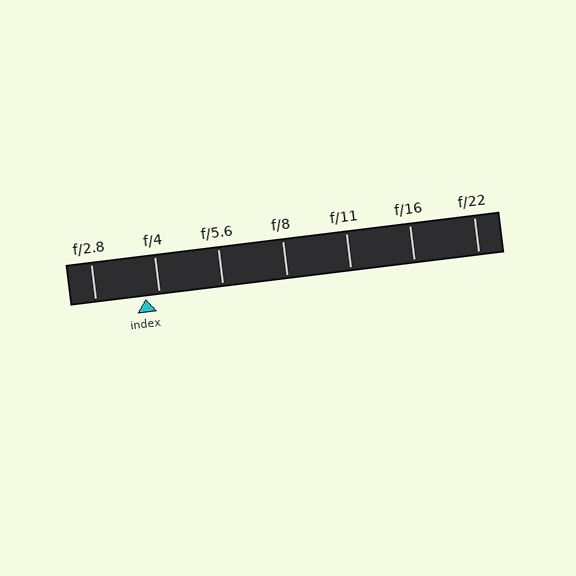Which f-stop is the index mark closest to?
The index mark is closest to f/4.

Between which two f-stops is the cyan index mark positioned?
The index mark is between f/2.8 and f/4.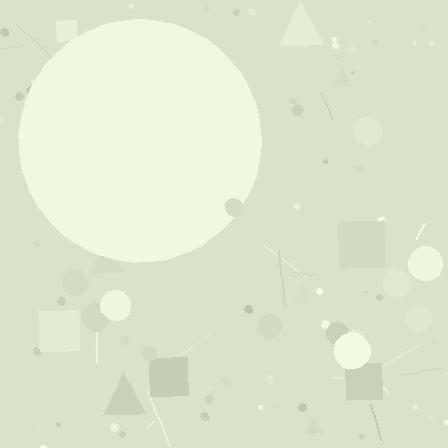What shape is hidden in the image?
A circle is hidden in the image.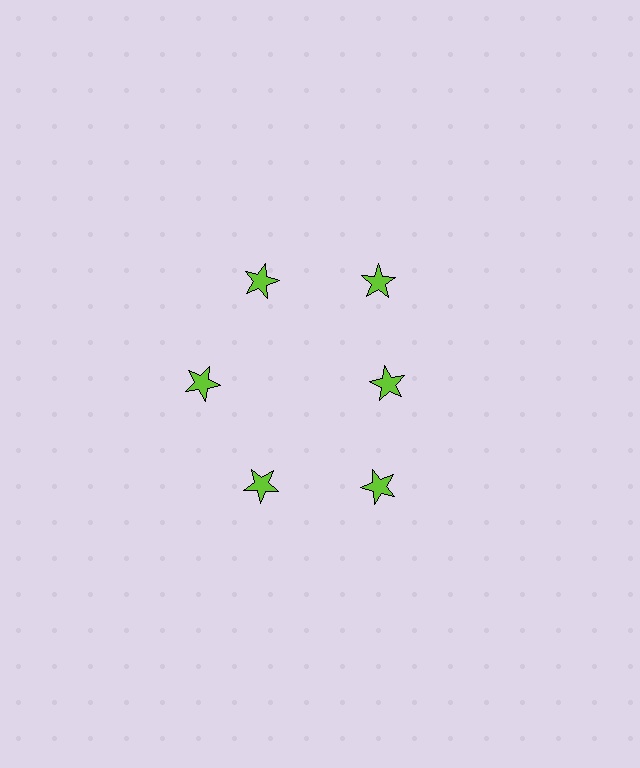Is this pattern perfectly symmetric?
No. The 6 lime stars are arranged in a ring, but one element near the 3 o'clock position is pulled inward toward the center, breaking the 6-fold rotational symmetry.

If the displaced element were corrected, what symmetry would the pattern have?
It would have 6-fold rotational symmetry — the pattern would map onto itself every 60 degrees.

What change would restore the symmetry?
The symmetry would be restored by moving it outward, back onto the ring so that all 6 stars sit at equal angles and equal distance from the center.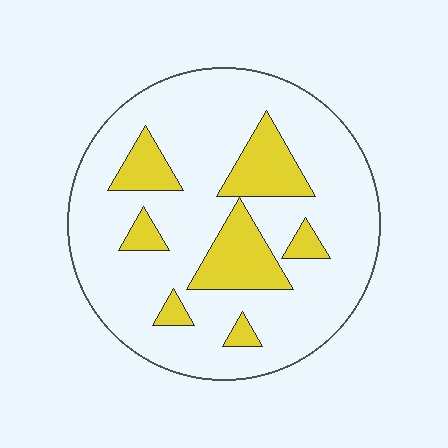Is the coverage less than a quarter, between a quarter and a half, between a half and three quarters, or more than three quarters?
Less than a quarter.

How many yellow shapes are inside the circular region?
7.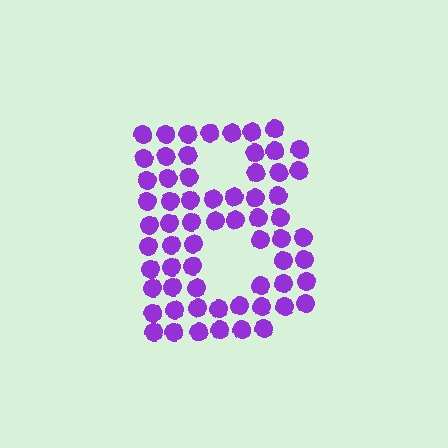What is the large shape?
The large shape is the letter B.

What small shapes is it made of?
It is made of small circles.